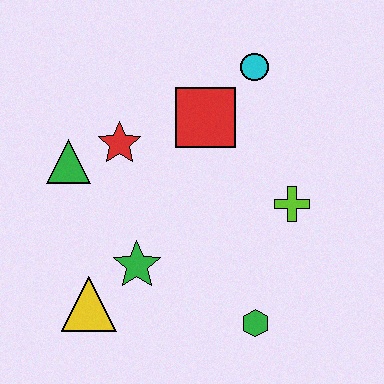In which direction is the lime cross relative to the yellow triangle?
The lime cross is to the right of the yellow triangle.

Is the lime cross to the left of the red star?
No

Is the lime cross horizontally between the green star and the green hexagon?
No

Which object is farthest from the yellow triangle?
The cyan circle is farthest from the yellow triangle.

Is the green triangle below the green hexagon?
No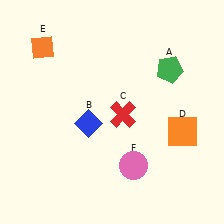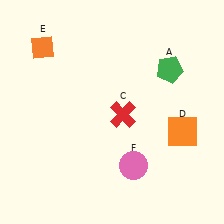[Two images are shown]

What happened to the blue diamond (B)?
The blue diamond (B) was removed in Image 2. It was in the bottom-left area of Image 1.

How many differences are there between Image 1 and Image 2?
There is 1 difference between the two images.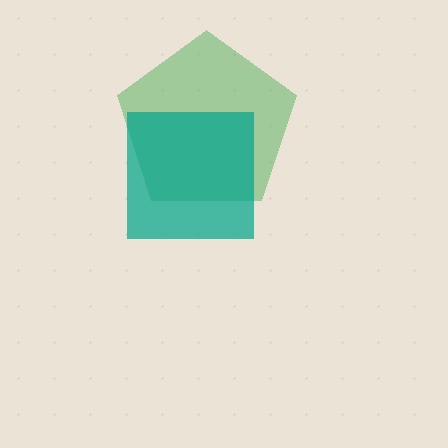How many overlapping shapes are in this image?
There are 2 overlapping shapes in the image.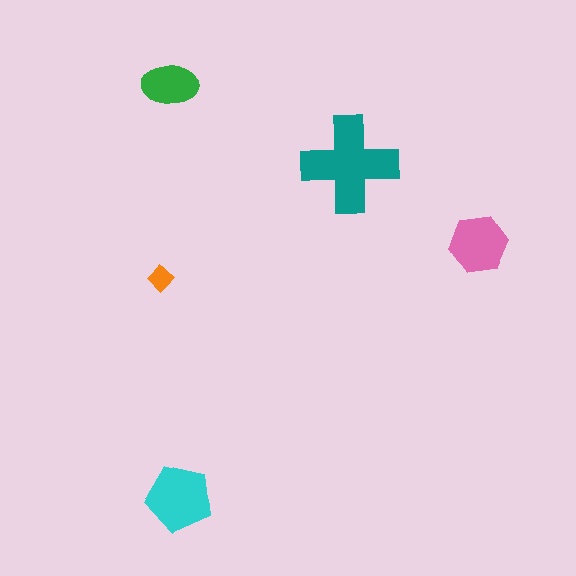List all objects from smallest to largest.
The orange diamond, the green ellipse, the pink hexagon, the cyan pentagon, the teal cross.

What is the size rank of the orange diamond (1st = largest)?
5th.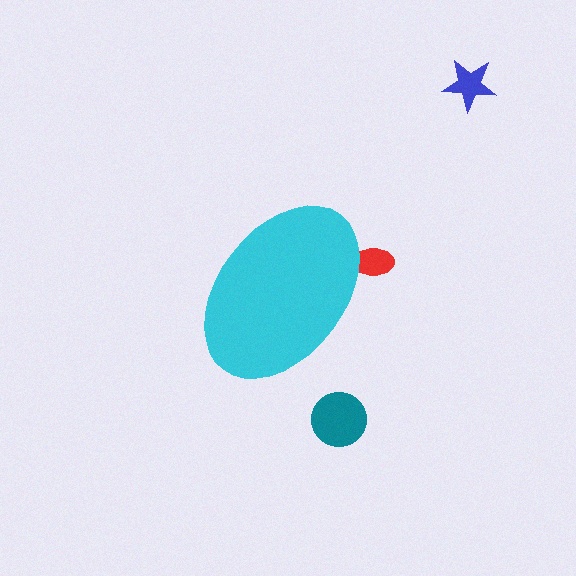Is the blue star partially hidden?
No, the blue star is fully visible.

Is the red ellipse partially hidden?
Yes, the red ellipse is partially hidden behind the cyan ellipse.